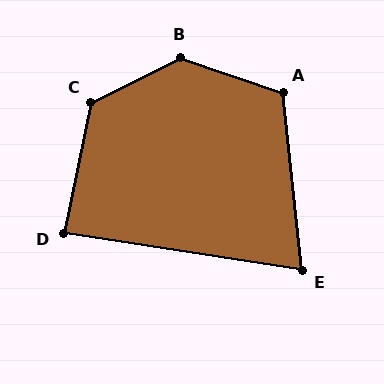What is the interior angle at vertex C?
Approximately 129 degrees (obtuse).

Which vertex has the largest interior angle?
B, at approximately 134 degrees.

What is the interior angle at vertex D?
Approximately 87 degrees (approximately right).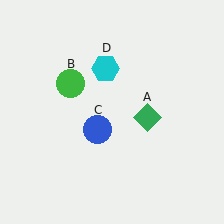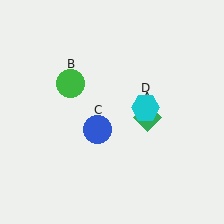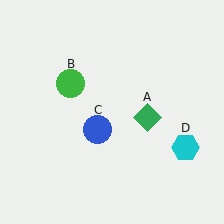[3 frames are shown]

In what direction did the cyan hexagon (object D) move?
The cyan hexagon (object D) moved down and to the right.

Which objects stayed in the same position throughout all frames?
Green diamond (object A) and green circle (object B) and blue circle (object C) remained stationary.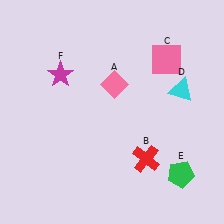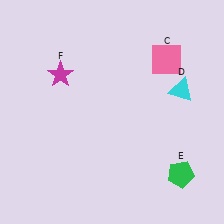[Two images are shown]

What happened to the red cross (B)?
The red cross (B) was removed in Image 2. It was in the bottom-right area of Image 1.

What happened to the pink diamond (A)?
The pink diamond (A) was removed in Image 2. It was in the top-right area of Image 1.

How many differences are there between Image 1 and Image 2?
There are 2 differences between the two images.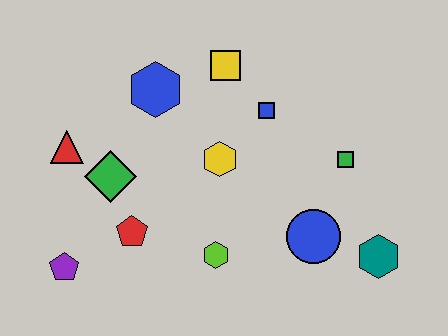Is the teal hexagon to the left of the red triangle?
No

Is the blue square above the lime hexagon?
Yes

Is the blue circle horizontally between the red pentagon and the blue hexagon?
No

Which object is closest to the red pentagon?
The green diamond is closest to the red pentagon.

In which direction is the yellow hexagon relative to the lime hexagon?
The yellow hexagon is above the lime hexagon.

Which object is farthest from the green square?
The purple pentagon is farthest from the green square.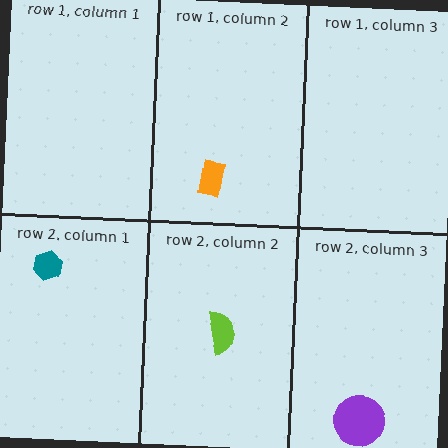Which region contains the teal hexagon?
The row 2, column 1 region.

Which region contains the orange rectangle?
The row 1, column 2 region.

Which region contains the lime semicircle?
The row 2, column 2 region.